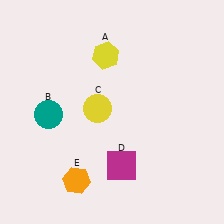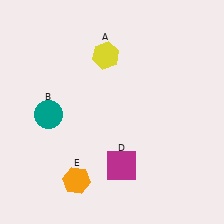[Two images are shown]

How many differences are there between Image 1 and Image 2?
There is 1 difference between the two images.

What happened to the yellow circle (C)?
The yellow circle (C) was removed in Image 2. It was in the top-left area of Image 1.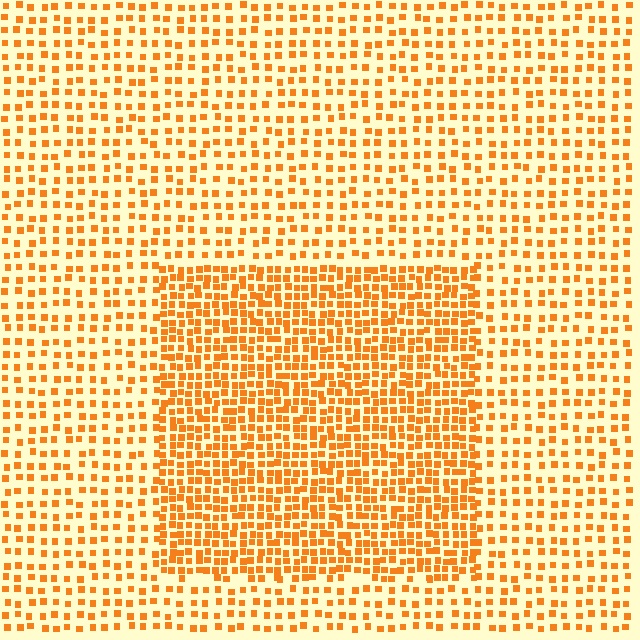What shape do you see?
I see a rectangle.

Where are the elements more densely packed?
The elements are more densely packed inside the rectangle boundary.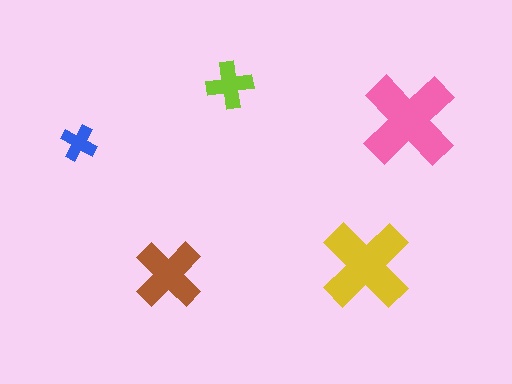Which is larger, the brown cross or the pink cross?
The pink one.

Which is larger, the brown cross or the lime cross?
The brown one.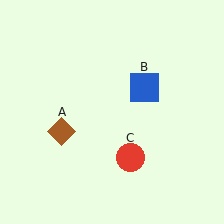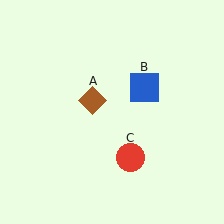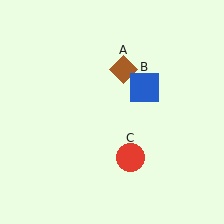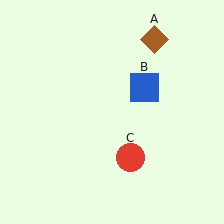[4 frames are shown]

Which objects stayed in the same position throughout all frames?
Blue square (object B) and red circle (object C) remained stationary.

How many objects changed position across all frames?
1 object changed position: brown diamond (object A).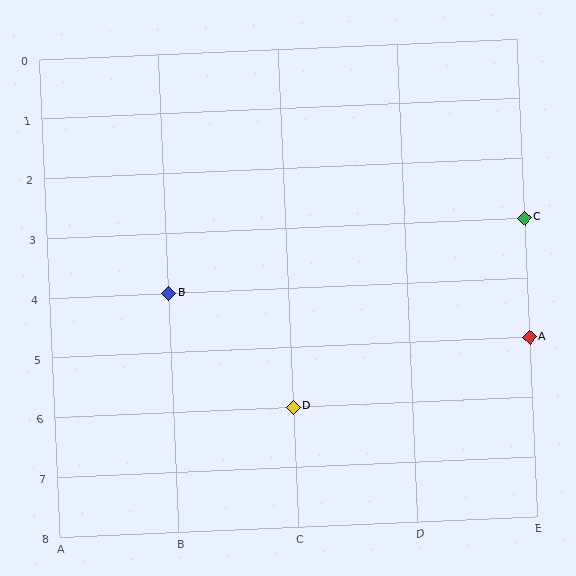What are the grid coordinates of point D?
Point D is at grid coordinates (C, 6).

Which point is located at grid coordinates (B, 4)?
Point B is at (B, 4).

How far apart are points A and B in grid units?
Points A and B are 3 columns and 1 row apart (about 3.2 grid units diagonally).